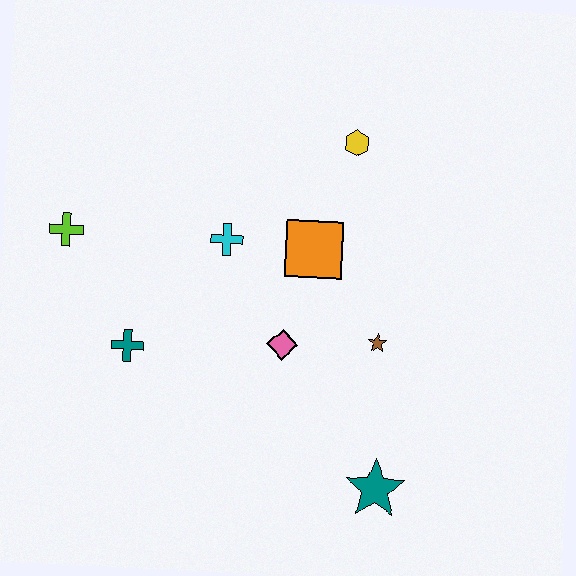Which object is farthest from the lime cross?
The teal star is farthest from the lime cross.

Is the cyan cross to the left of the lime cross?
No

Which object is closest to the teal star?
The brown star is closest to the teal star.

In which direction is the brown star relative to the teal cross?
The brown star is to the right of the teal cross.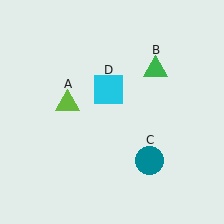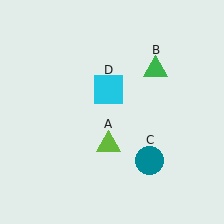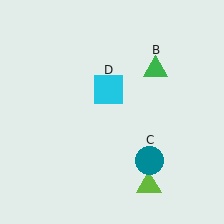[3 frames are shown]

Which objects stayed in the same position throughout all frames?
Green triangle (object B) and teal circle (object C) and cyan square (object D) remained stationary.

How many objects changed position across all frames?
1 object changed position: lime triangle (object A).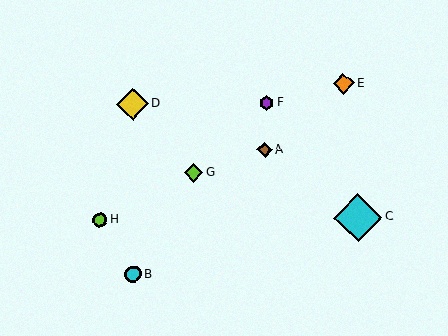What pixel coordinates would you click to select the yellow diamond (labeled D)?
Click at (132, 104) to select the yellow diamond D.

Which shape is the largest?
The cyan diamond (labeled C) is the largest.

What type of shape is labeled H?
Shape H is a lime circle.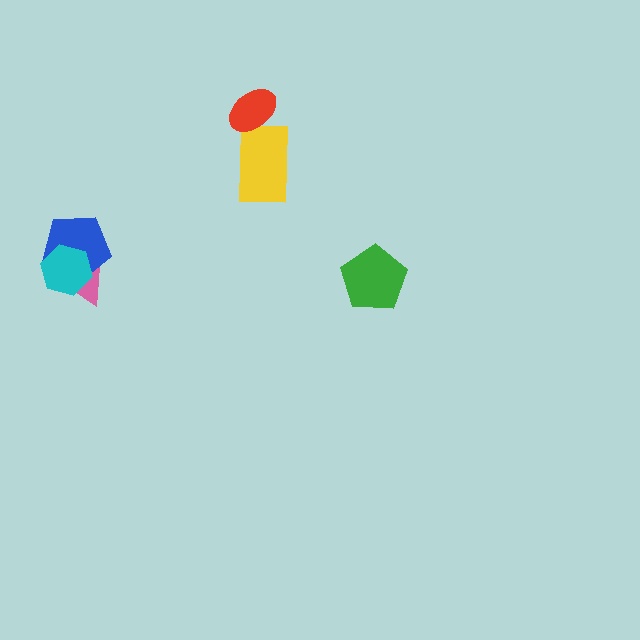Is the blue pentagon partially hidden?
Yes, it is partially covered by another shape.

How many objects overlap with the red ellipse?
1 object overlaps with the red ellipse.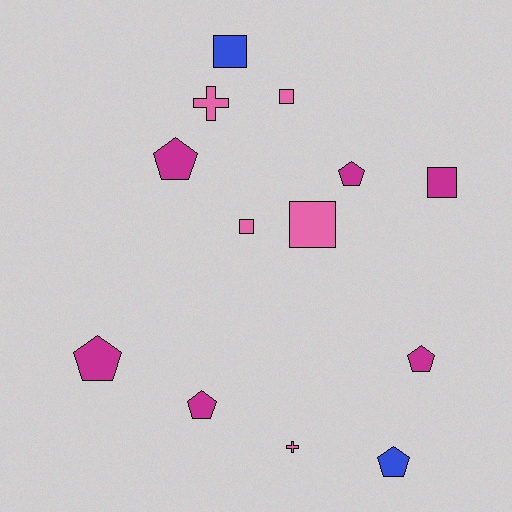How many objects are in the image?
There are 13 objects.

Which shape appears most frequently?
Pentagon, with 6 objects.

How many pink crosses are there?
There are 2 pink crosses.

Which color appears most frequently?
Magenta, with 6 objects.